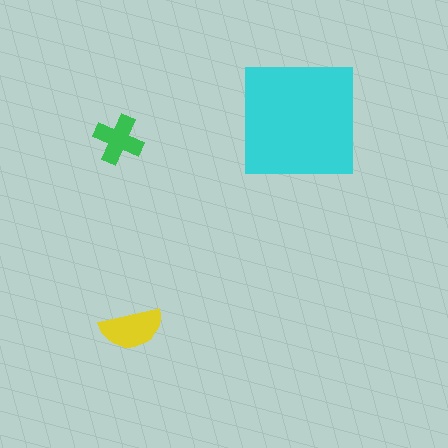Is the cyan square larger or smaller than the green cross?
Larger.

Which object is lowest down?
The yellow semicircle is bottommost.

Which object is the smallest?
The green cross.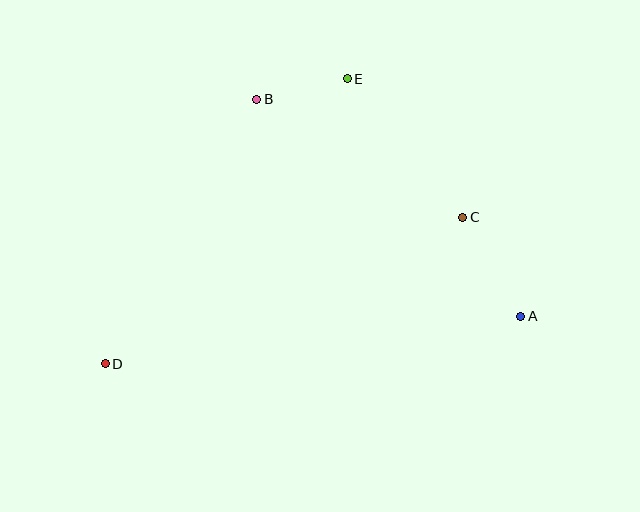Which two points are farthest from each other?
Points A and D are farthest from each other.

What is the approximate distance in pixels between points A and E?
The distance between A and E is approximately 294 pixels.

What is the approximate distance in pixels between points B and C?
The distance between B and C is approximately 237 pixels.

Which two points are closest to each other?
Points B and E are closest to each other.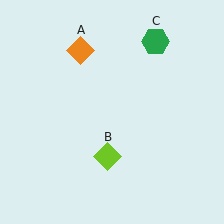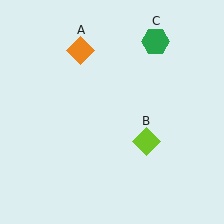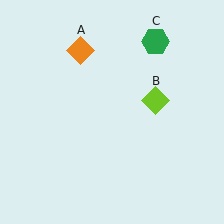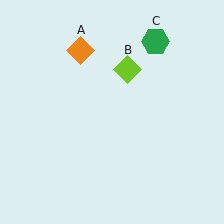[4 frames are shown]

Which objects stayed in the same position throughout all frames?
Orange diamond (object A) and green hexagon (object C) remained stationary.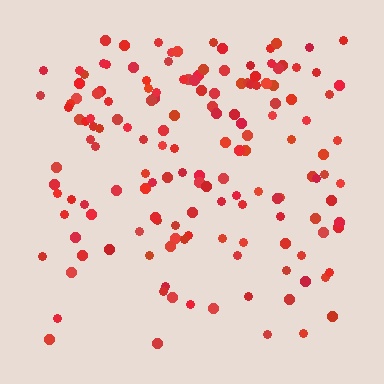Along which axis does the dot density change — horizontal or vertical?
Vertical.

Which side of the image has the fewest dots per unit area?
The bottom.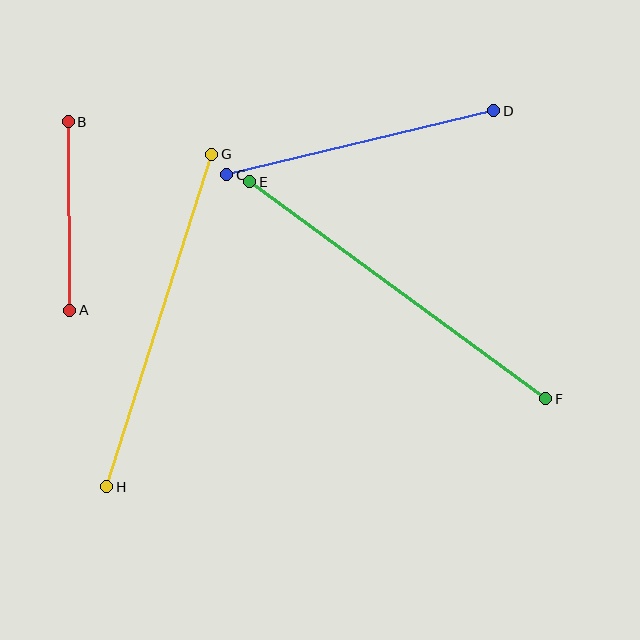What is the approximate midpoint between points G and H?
The midpoint is at approximately (159, 320) pixels.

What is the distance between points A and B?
The distance is approximately 188 pixels.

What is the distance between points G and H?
The distance is approximately 349 pixels.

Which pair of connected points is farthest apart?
Points E and F are farthest apart.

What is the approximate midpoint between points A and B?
The midpoint is at approximately (69, 216) pixels.